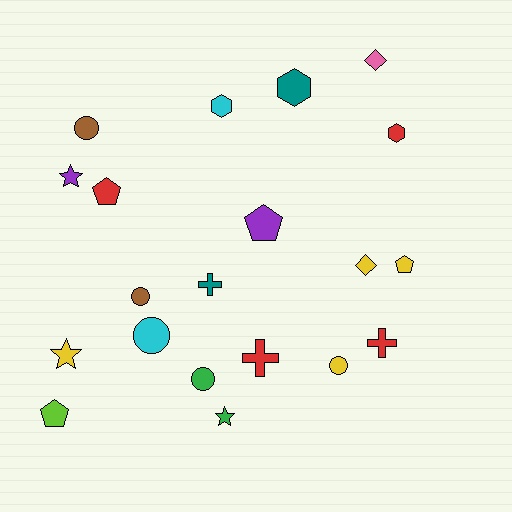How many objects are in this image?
There are 20 objects.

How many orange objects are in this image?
There are no orange objects.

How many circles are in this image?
There are 5 circles.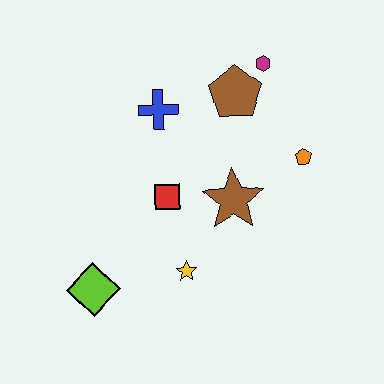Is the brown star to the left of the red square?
No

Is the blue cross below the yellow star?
No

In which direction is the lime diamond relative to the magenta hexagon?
The lime diamond is below the magenta hexagon.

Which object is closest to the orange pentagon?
The brown star is closest to the orange pentagon.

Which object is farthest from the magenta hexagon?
The lime diamond is farthest from the magenta hexagon.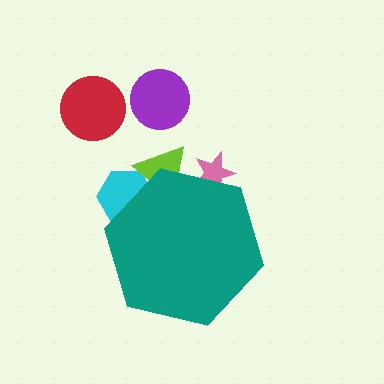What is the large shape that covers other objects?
A teal hexagon.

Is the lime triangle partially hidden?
Yes, the lime triangle is partially hidden behind the teal hexagon.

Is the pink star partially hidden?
Yes, the pink star is partially hidden behind the teal hexagon.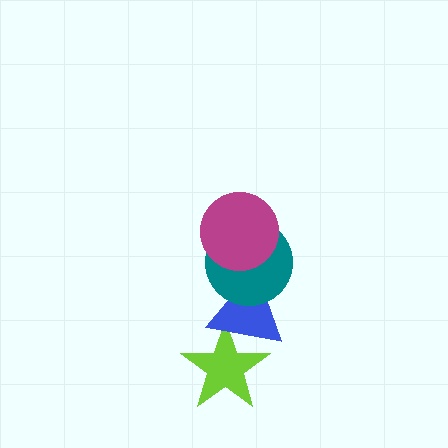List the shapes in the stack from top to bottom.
From top to bottom: the magenta circle, the teal circle, the blue triangle, the lime star.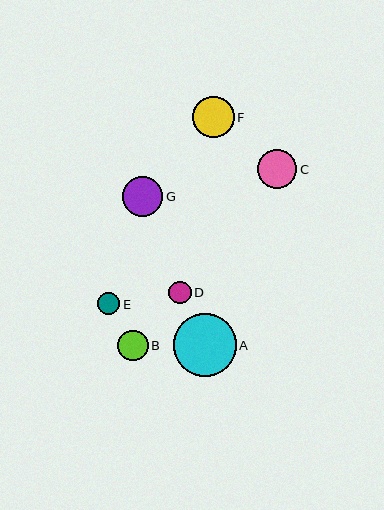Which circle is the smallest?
Circle E is the smallest with a size of approximately 22 pixels.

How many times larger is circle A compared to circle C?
Circle A is approximately 1.6 times the size of circle C.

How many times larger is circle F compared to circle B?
Circle F is approximately 1.4 times the size of circle B.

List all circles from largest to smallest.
From largest to smallest: A, F, G, C, B, D, E.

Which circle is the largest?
Circle A is the largest with a size of approximately 63 pixels.